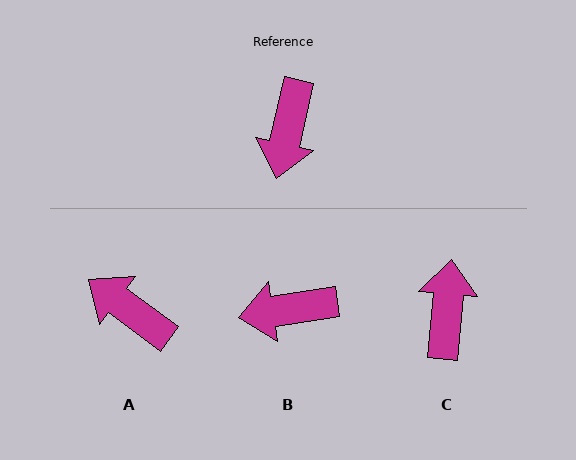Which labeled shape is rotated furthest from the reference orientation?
C, about 172 degrees away.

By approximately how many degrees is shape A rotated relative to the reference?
Approximately 114 degrees clockwise.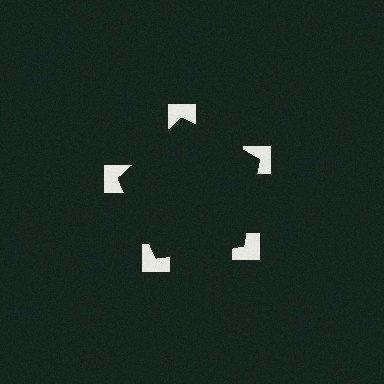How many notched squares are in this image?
There are 5 — one at each vertex of the illusory pentagon.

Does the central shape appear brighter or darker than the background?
It typically appears slightly darker than the background, even though no actual brightness change is drawn.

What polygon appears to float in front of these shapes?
An illusory pentagon — its edges are inferred from the aligned wedge cuts in the notched squares, not physically drawn.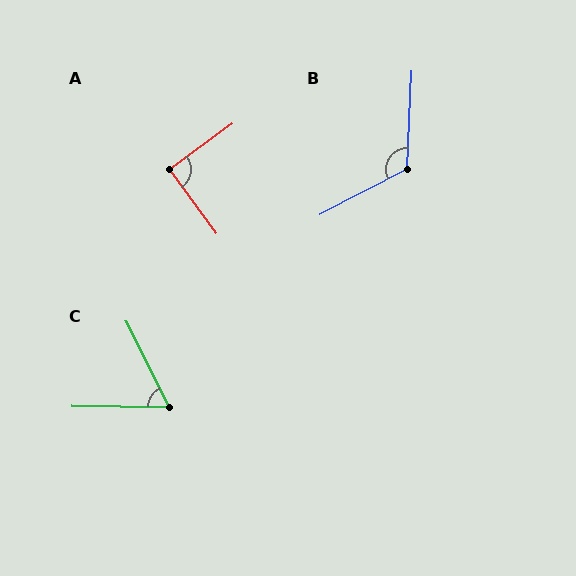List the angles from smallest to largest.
C (63°), A (90°), B (120°).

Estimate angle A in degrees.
Approximately 90 degrees.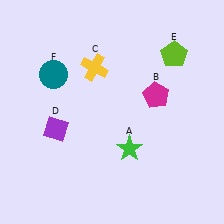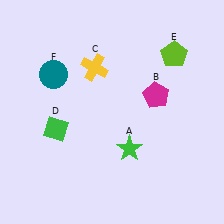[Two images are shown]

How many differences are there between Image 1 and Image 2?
There is 1 difference between the two images.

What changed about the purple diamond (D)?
In Image 1, D is purple. In Image 2, it changed to green.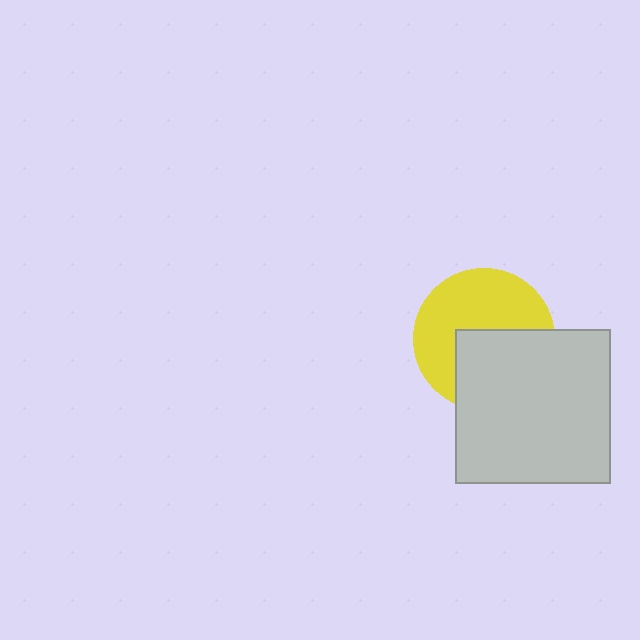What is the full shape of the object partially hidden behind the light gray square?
The partially hidden object is a yellow circle.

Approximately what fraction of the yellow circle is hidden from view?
Roughly 43% of the yellow circle is hidden behind the light gray square.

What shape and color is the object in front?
The object in front is a light gray square.